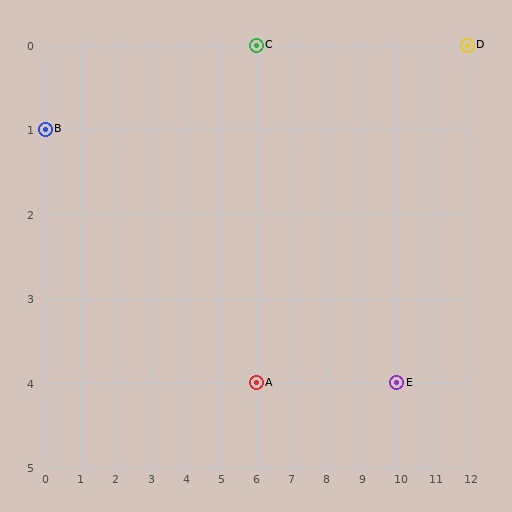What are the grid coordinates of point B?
Point B is at grid coordinates (0, 1).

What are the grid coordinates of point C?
Point C is at grid coordinates (6, 0).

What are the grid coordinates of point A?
Point A is at grid coordinates (6, 4).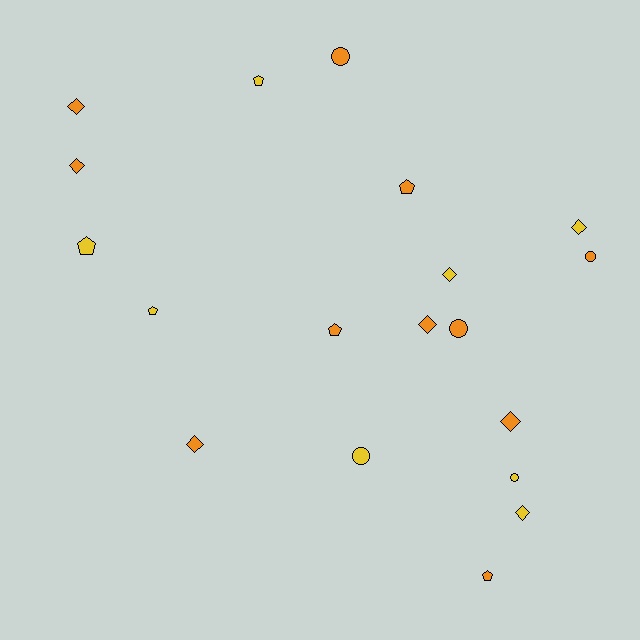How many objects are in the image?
There are 19 objects.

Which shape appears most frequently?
Diamond, with 8 objects.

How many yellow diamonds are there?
There are 3 yellow diamonds.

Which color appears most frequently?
Orange, with 11 objects.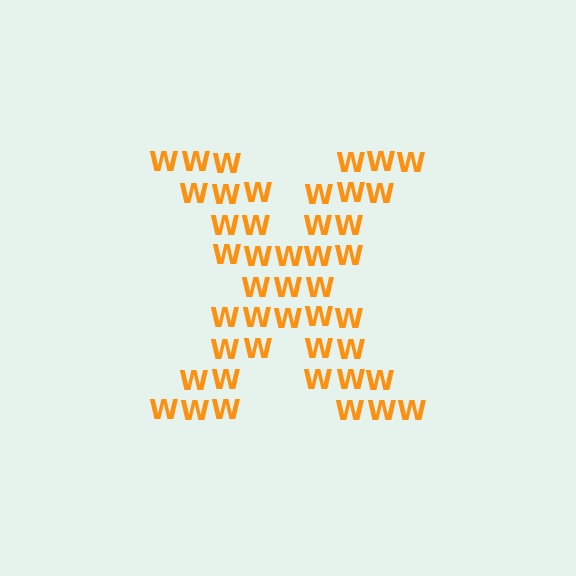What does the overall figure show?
The overall figure shows the letter X.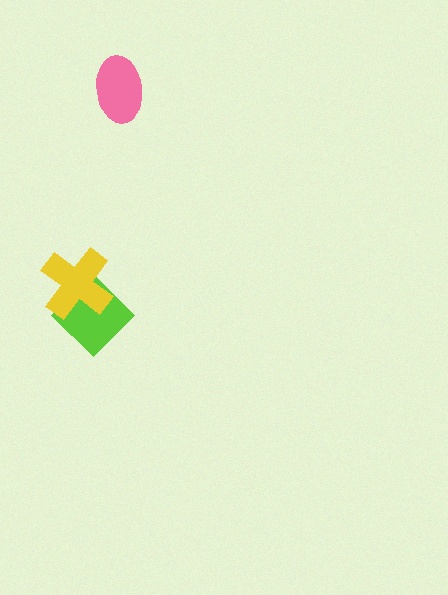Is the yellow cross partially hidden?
No, no other shape covers it.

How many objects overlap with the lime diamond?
1 object overlaps with the lime diamond.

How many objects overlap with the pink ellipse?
0 objects overlap with the pink ellipse.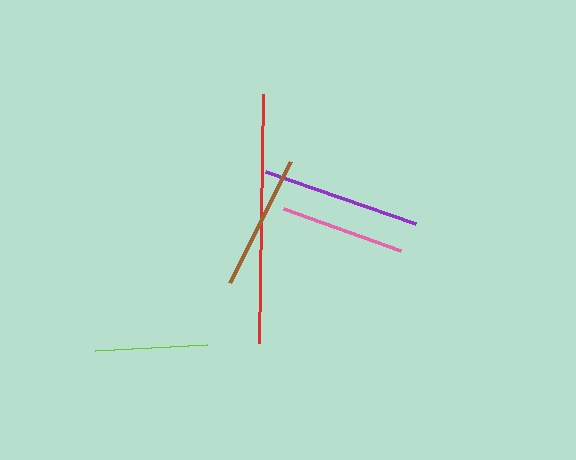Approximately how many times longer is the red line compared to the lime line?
The red line is approximately 2.2 times the length of the lime line.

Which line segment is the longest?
The red line is the longest at approximately 249 pixels.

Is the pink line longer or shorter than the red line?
The red line is longer than the pink line.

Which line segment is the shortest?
The lime line is the shortest at approximately 112 pixels.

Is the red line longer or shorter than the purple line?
The red line is longer than the purple line.